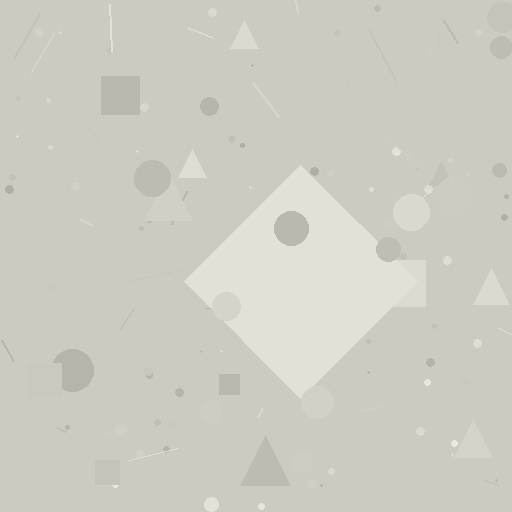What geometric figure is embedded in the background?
A diamond is embedded in the background.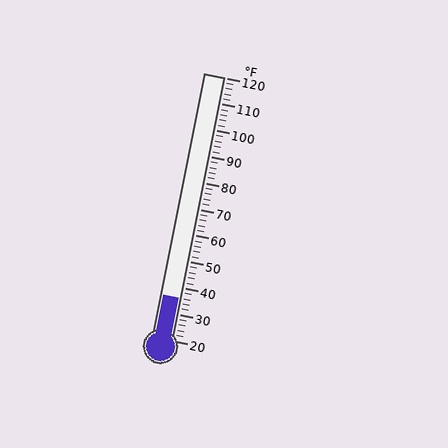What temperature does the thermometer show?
The thermometer shows approximately 36°F.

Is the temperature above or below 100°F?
The temperature is below 100°F.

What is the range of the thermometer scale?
The thermometer scale ranges from 20°F to 120°F.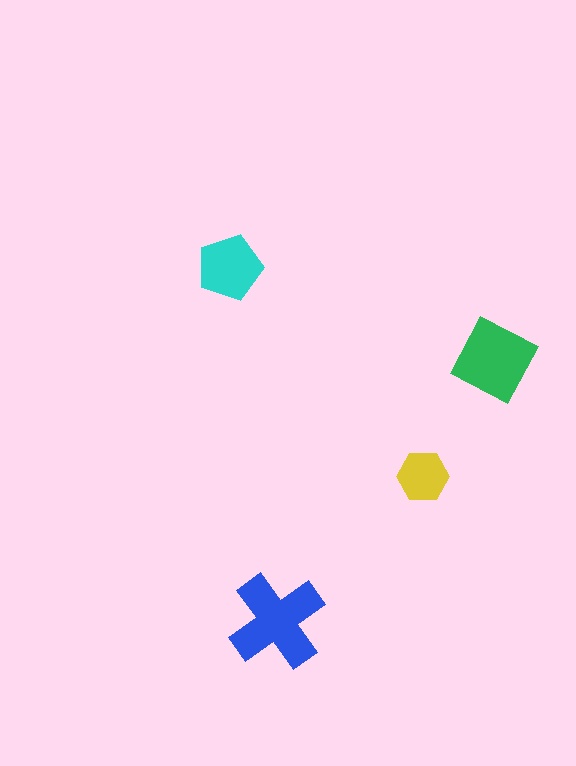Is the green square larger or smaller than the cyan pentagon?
Larger.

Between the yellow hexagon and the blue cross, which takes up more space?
The blue cross.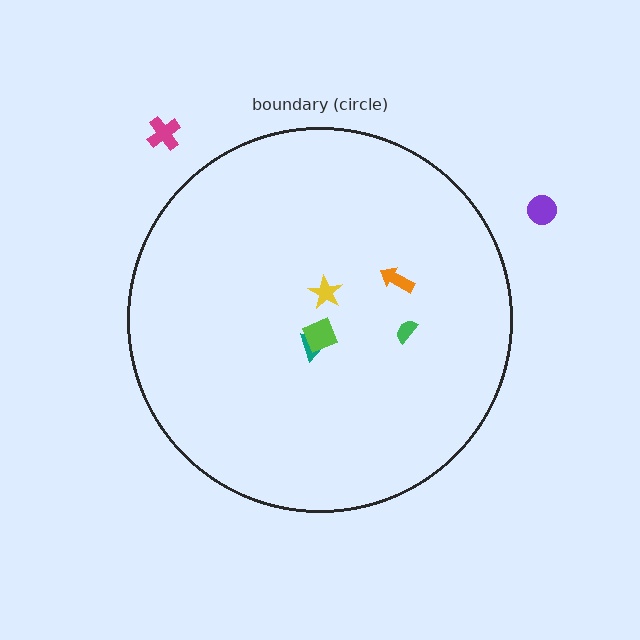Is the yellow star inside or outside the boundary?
Inside.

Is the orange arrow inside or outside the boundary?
Inside.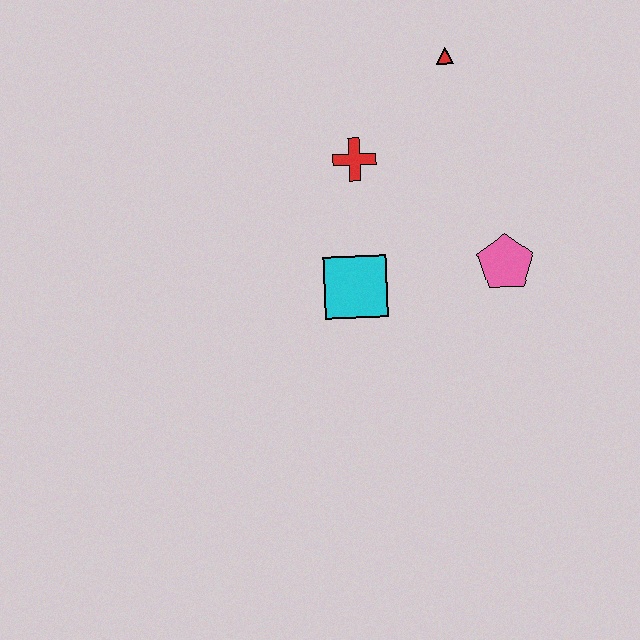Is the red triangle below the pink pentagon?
No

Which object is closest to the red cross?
The cyan square is closest to the red cross.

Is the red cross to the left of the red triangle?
Yes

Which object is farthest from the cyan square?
The red triangle is farthest from the cyan square.